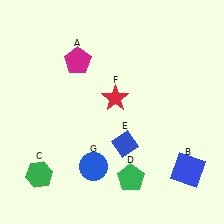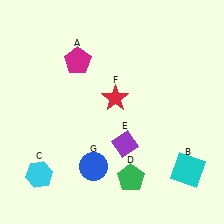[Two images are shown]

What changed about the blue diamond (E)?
In Image 1, E is blue. In Image 2, it changed to purple.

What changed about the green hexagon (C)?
In Image 1, C is green. In Image 2, it changed to cyan.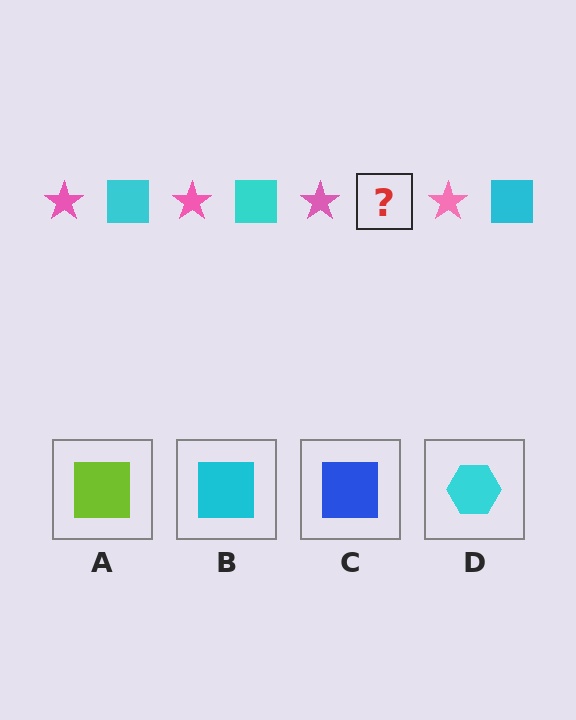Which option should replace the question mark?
Option B.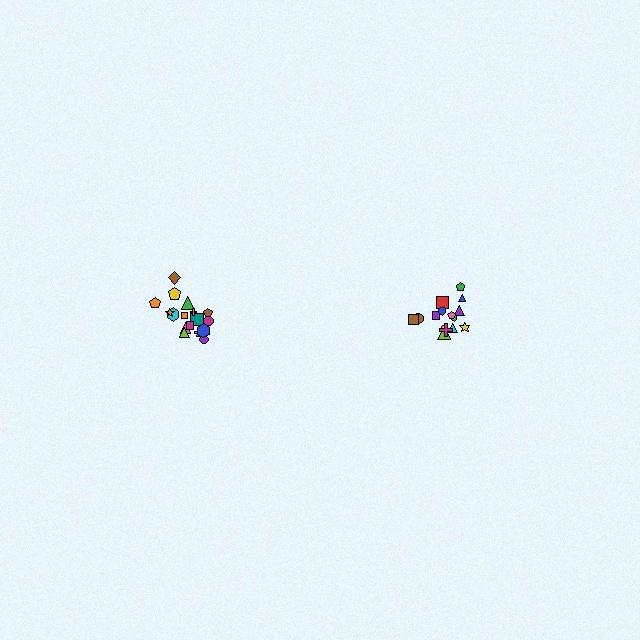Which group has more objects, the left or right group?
The left group.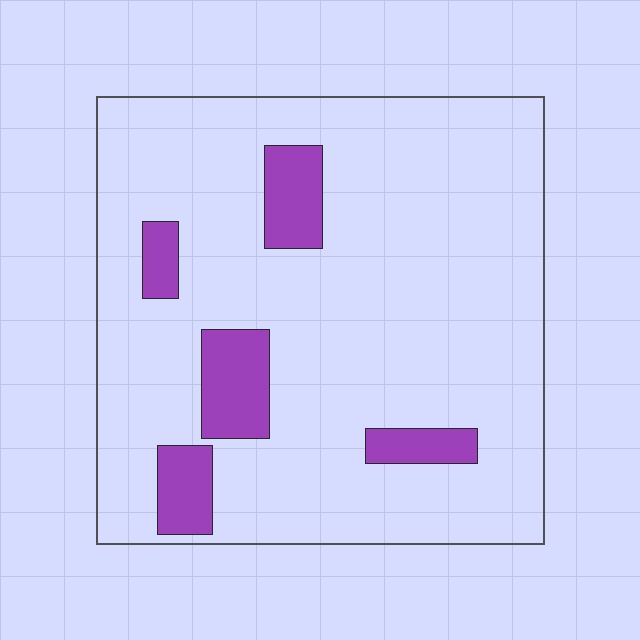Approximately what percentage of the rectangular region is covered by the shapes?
Approximately 15%.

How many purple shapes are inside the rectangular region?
5.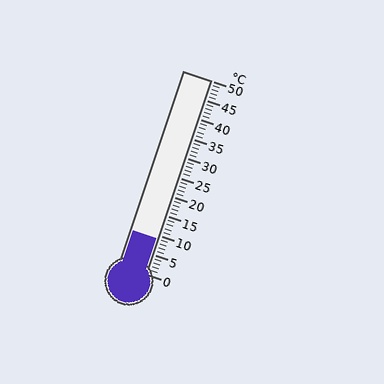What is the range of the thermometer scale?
The thermometer scale ranges from 0°C to 50°C.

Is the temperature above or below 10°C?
The temperature is below 10°C.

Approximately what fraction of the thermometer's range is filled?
The thermometer is filled to approximately 20% of its range.